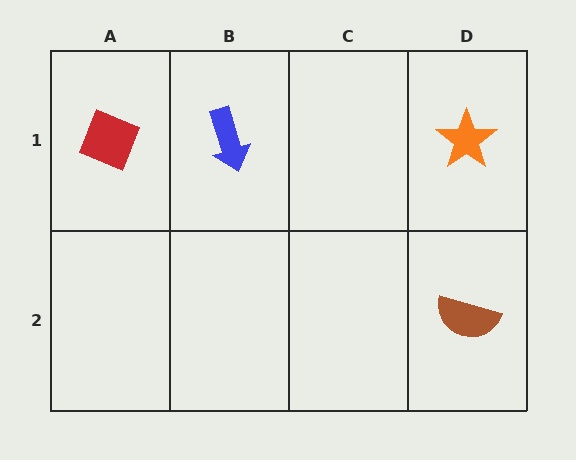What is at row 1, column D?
An orange star.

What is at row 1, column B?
A blue arrow.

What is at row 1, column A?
A red diamond.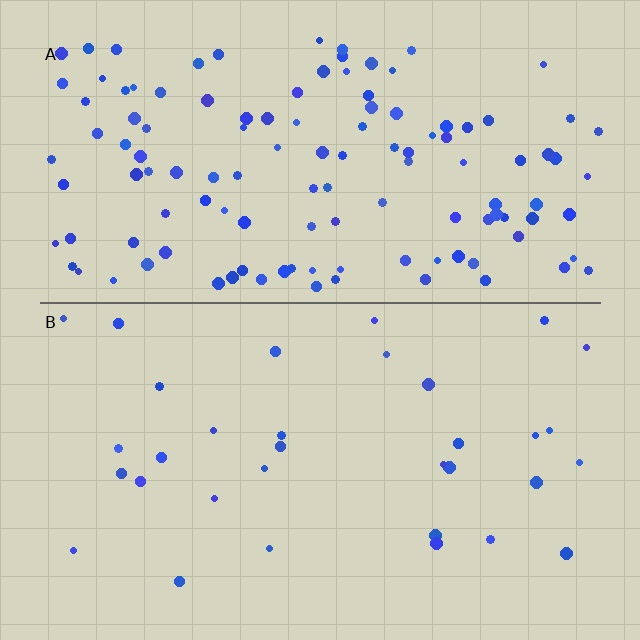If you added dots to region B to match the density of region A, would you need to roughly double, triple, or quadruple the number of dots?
Approximately quadruple.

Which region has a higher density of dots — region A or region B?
A (the top).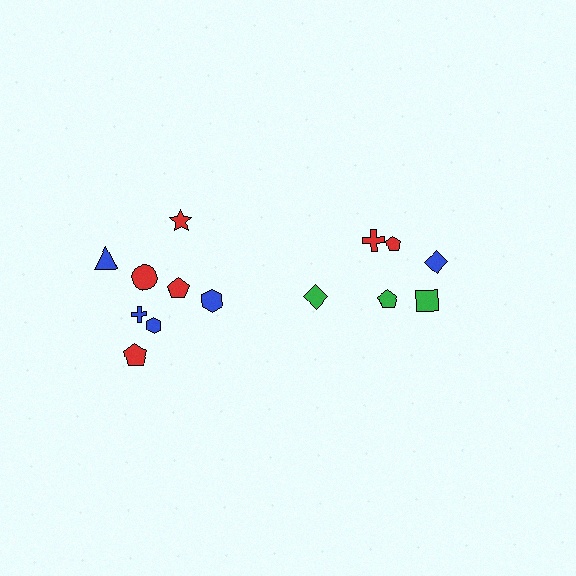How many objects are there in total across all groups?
There are 14 objects.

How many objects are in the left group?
There are 8 objects.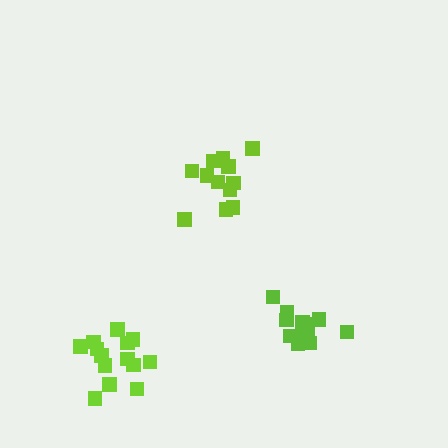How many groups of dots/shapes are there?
There are 3 groups.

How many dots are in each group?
Group 1: 12 dots, Group 2: 12 dots, Group 3: 14 dots (38 total).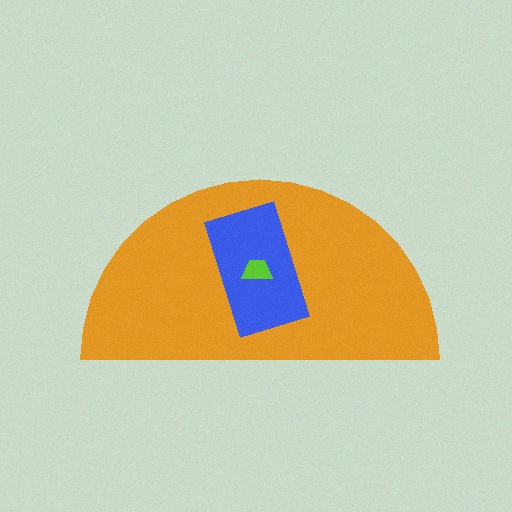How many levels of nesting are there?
3.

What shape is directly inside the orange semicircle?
The blue rectangle.